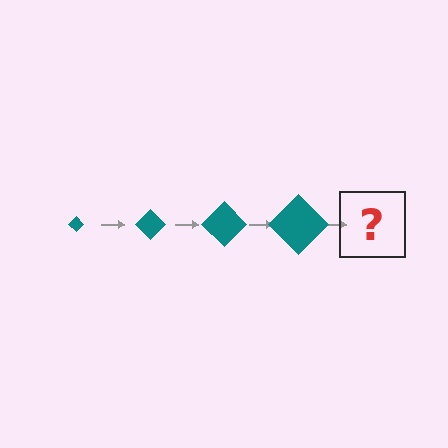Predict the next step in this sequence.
The next step is a teal diamond, larger than the previous one.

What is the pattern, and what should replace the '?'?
The pattern is that the diamond gets progressively larger each step. The '?' should be a teal diamond, larger than the previous one.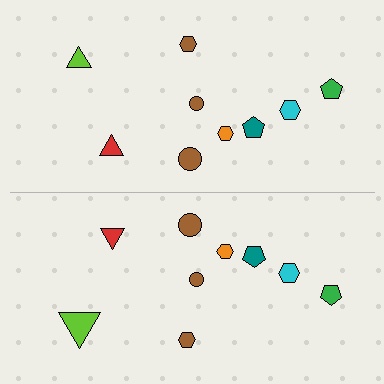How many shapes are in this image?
There are 18 shapes in this image.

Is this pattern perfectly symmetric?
No, the pattern is not perfectly symmetric. The lime triangle on the bottom side has a different size than its mirror counterpart.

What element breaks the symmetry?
The lime triangle on the bottom side has a different size than its mirror counterpart.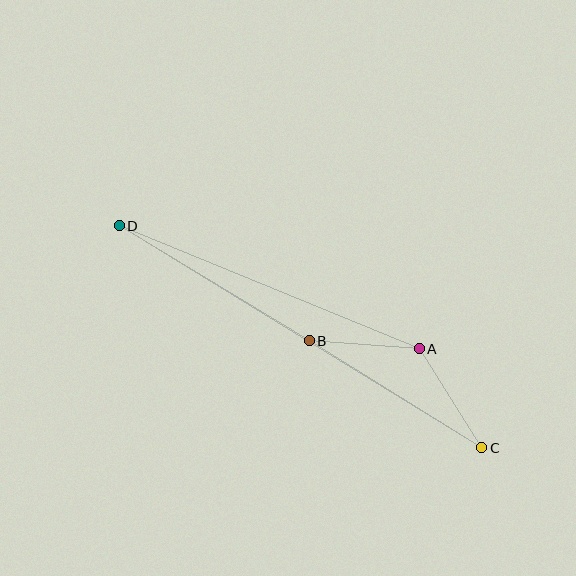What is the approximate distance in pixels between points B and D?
The distance between B and D is approximately 222 pixels.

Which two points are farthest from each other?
Points C and D are farthest from each other.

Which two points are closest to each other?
Points A and B are closest to each other.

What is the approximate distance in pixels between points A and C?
The distance between A and C is approximately 117 pixels.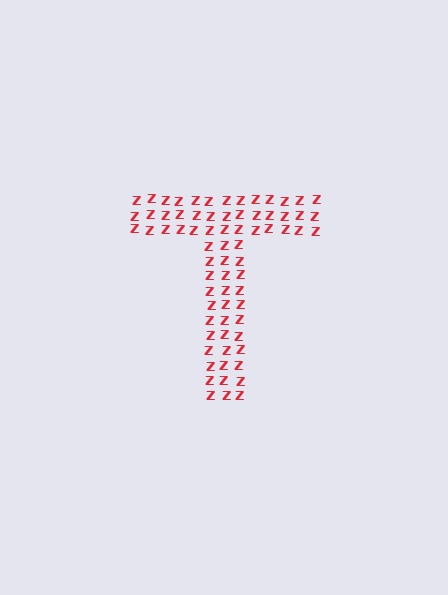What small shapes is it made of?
It is made of small letter Z's.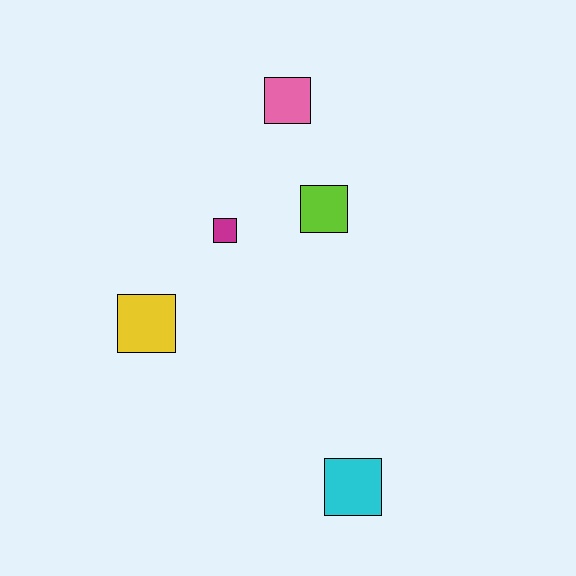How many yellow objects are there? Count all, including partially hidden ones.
There is 1 yellow object.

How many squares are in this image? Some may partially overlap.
There are 5 squares.